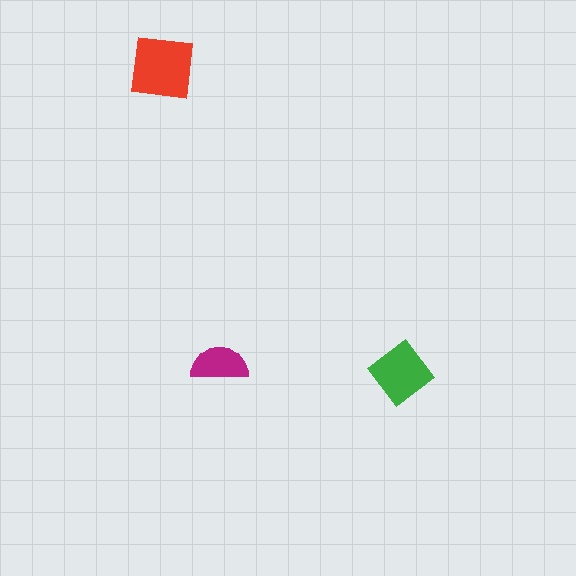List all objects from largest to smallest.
The red square, the green diamond, the magenta semicircle.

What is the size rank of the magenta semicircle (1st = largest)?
3rd.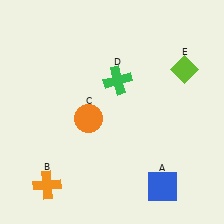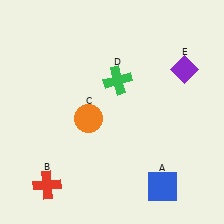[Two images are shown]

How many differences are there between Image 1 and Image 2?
There are 2 differences between the two images.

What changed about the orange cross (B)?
In Image 1, B is orange. In Image 2, it changed to red.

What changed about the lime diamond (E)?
In Image 1, E is lime. In Image 2, it changed to purple.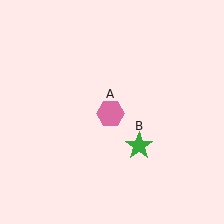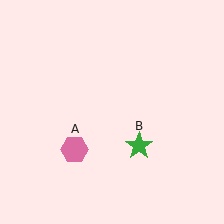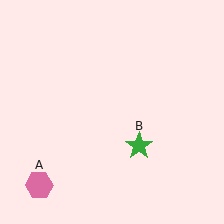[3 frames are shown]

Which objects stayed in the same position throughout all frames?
Green star (object B) remained stationary.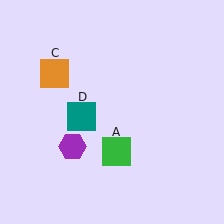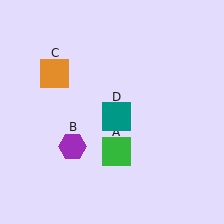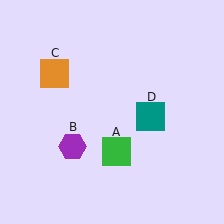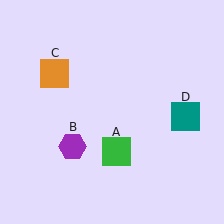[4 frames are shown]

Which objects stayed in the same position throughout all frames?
Green square (object A) and purple hexagon (object B) and orange square (object C) remained stationary.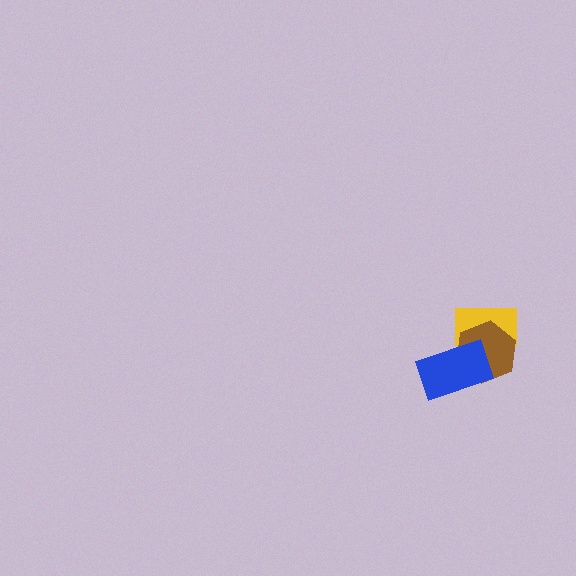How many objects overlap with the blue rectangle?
2 objects overlap with the blue rectangle.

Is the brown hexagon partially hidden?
Yes, it is partially covered by another shape.